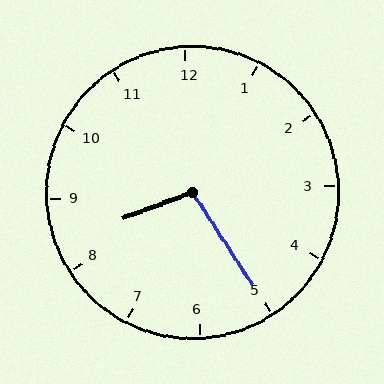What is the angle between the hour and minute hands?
Approximately 102 degrees.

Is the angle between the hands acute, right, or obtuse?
It is obtuse.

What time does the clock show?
8:25.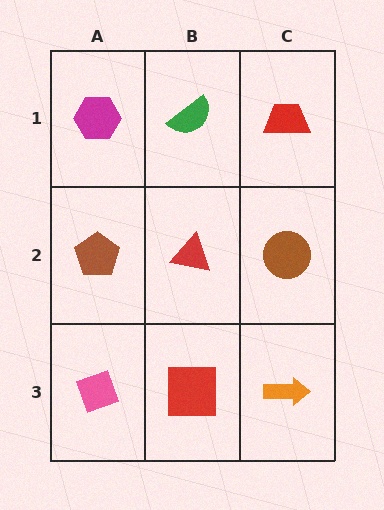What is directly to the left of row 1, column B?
A magenta hexagon.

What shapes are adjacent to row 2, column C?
A red trapezoid (row 1, column C), an orange arrow (row 3, column C), a red triangle (row 2, column B).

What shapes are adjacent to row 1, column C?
A brown circle (row 2, column C), a green semicircle (row 1, column B).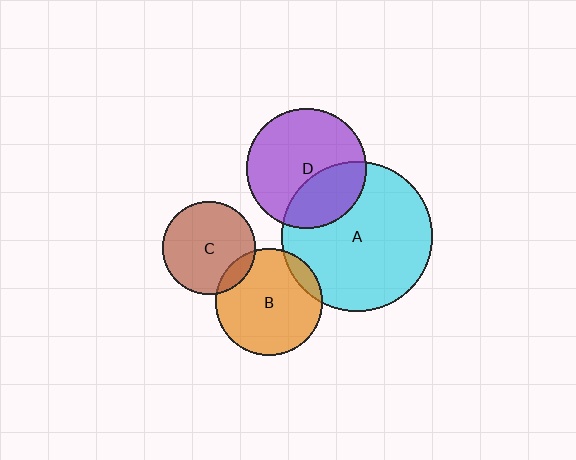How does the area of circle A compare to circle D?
Approximately 1.6 times.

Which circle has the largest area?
Circle A (cyan).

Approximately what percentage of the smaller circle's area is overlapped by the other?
Approximately 10%.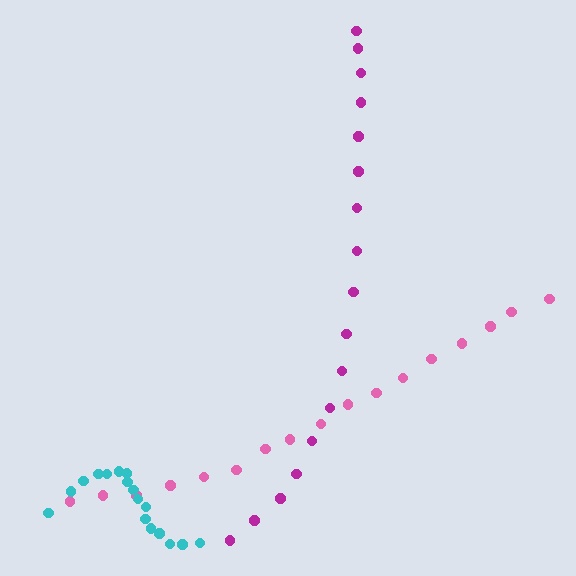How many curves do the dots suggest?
There are 3 distinct paths.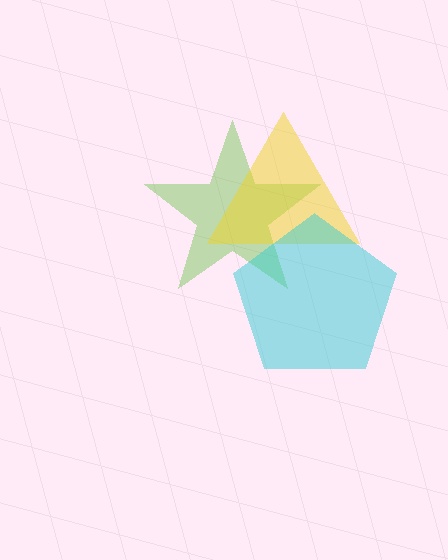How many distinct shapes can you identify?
There are 3 distinct shapes: a lime star, a yellow triangle, a cyan pentagon.